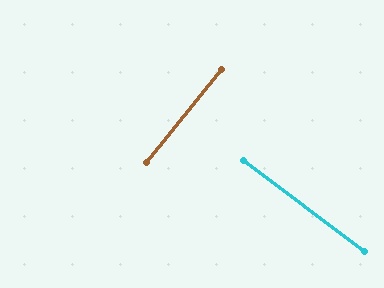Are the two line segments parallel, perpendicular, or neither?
Perpendicular — they meet at approximately 88°.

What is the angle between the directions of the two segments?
Approximately 88 degrees.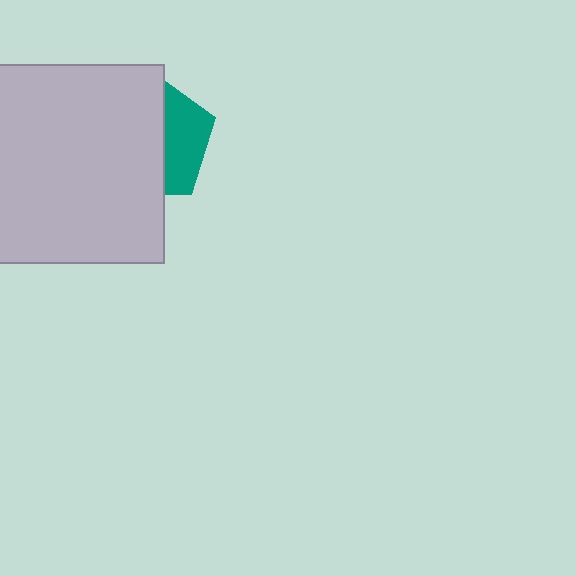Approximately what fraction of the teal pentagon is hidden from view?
Roughly 66% of the teal pentagon is hidden behind the light gray rectangle.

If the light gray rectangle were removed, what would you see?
You would see the complete teal pentagon.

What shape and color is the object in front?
The object in front is a light gray rectangle.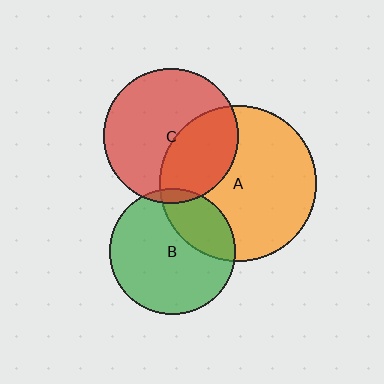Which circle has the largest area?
Circle A (orange).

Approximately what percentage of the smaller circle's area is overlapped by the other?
Approximately 25%.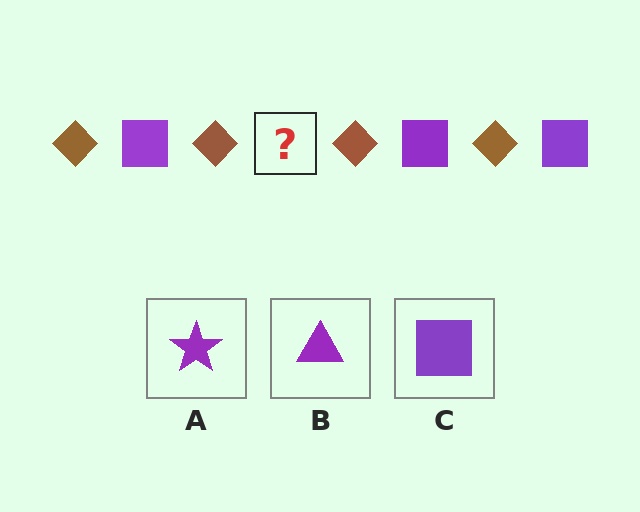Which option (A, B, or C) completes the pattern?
C.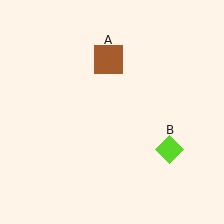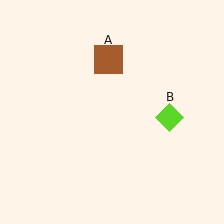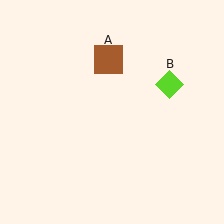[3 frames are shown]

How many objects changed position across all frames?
1 object changed position: lime diamond (object B).